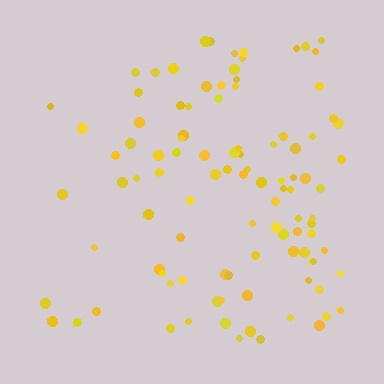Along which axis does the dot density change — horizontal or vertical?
Horizontal.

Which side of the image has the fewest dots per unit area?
The left.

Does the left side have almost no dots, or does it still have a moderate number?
Still a moderate number, just noticeably fewer than the right.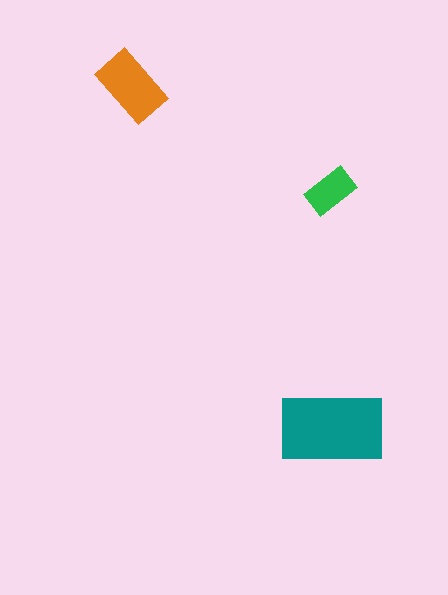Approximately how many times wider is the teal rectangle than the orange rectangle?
About 1.5 times wider.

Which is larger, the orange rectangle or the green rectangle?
The orange one.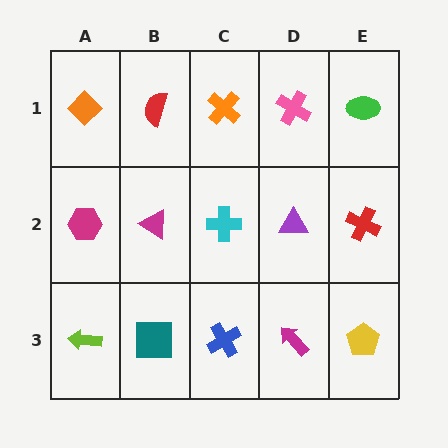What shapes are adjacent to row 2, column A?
An orange diamond (row 1, column A), a lime arrow (row 3, column A), a magenta triangle (row 2, column B).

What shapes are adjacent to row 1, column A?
A magenta hexagon (row 2, column A), a red semicircle (row 1, column B).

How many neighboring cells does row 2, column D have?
4.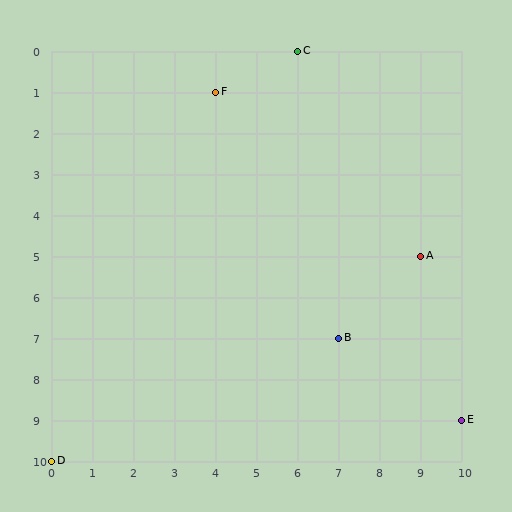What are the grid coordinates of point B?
Point B is at grid coordinates (7, 7).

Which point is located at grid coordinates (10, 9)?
Point E is at (10, 9).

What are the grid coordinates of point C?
Point C is at grid coordinates (6, 0).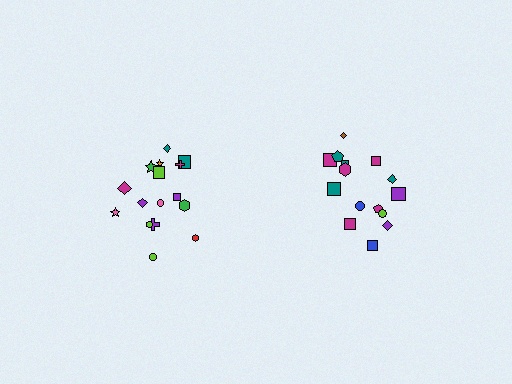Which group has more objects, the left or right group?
The left group.